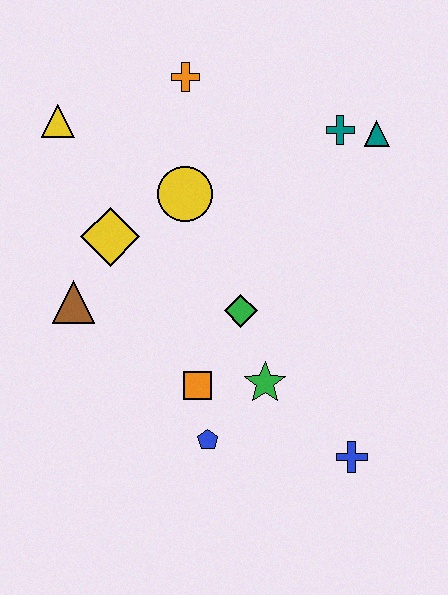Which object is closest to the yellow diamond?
The brown triangle is closest to the yellow diamond.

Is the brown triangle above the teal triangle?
No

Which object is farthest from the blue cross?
The yellow triangle is farthest from the blue cross.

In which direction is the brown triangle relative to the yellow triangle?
The brown triangle is below the yellow triangle.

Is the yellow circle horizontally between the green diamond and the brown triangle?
Yes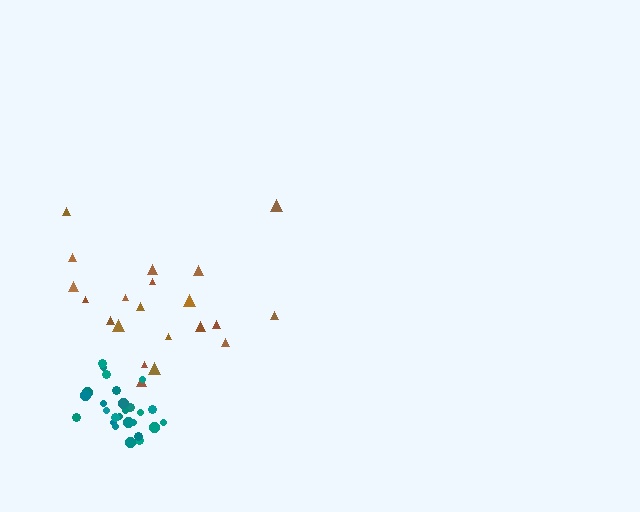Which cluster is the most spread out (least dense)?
Brown.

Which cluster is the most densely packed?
Teal.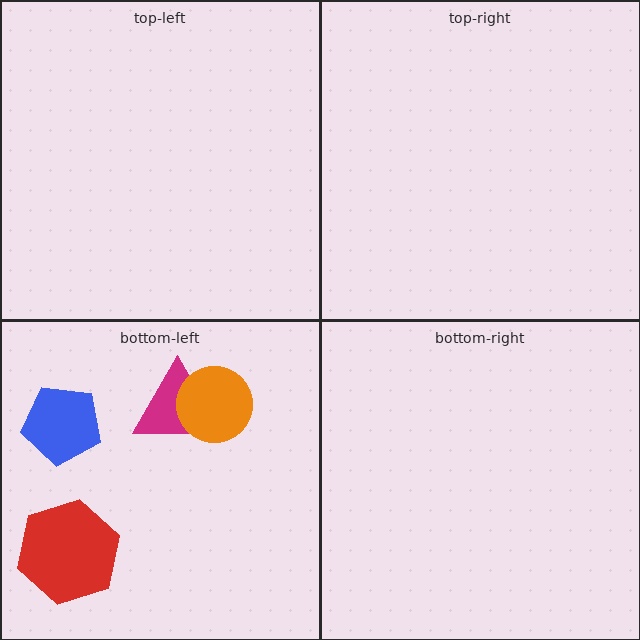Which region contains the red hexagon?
The bottom-left region.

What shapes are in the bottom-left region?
The red hexagon, the magenta triangle, the blue pentagon, the orange circle.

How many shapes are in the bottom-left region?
4.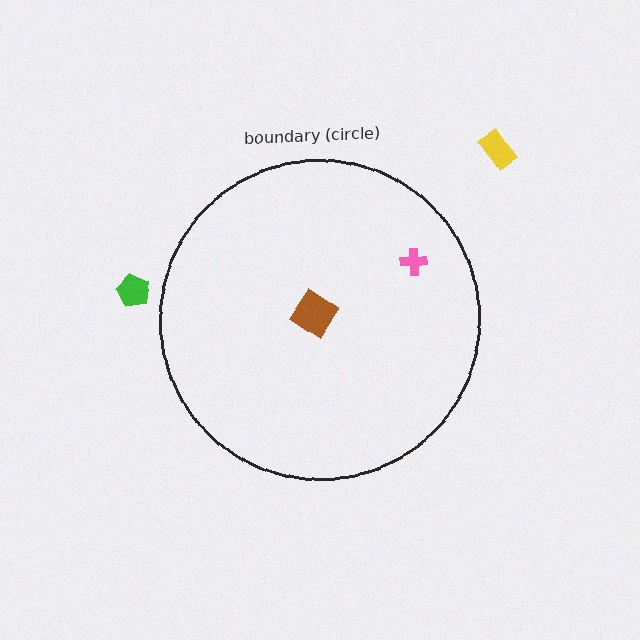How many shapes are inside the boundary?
2 inside, 2 outside.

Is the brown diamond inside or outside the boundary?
Inside.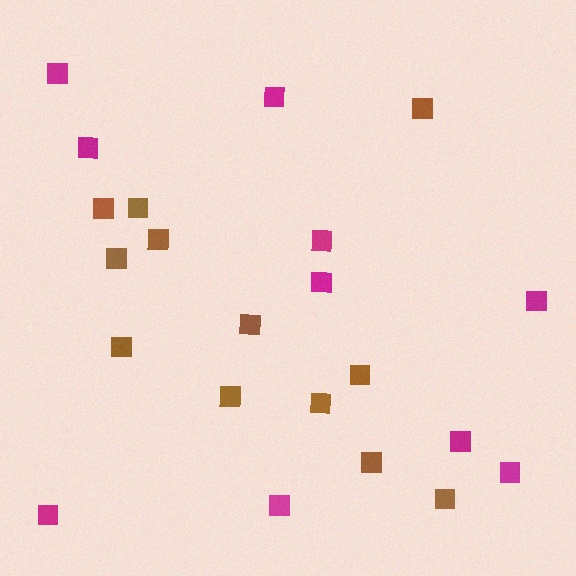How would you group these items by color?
There are 2 groups: one group of magenta squares (10) and one group of brown squares (12).